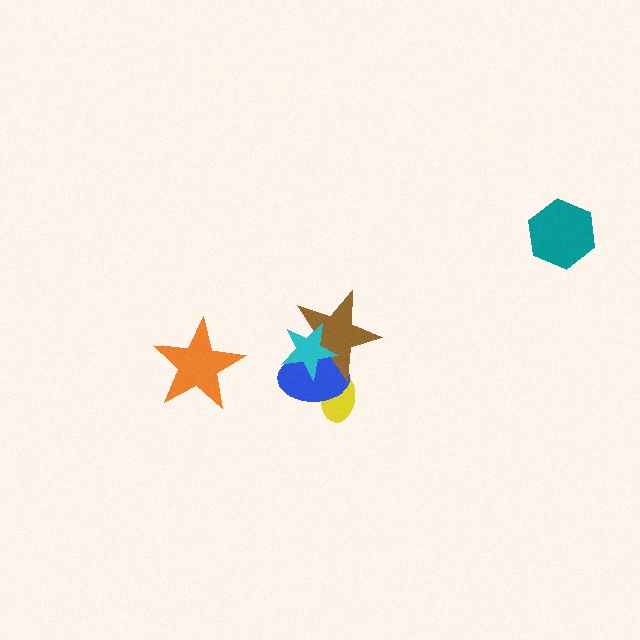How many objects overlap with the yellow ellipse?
2 objects overlap with the yellow ellipse.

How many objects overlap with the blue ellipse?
3 objects overlap with the blue ellipse.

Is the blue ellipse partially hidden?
Yes, it is partially covered by another shape.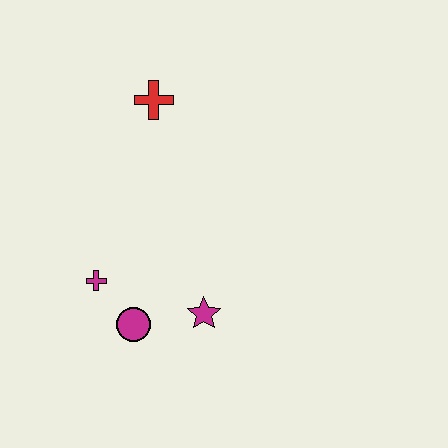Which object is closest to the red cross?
The magenta cross is closest to the red cross.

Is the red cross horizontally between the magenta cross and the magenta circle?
No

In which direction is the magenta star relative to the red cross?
The magenta star is below the red cross.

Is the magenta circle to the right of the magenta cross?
Yes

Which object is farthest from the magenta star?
The red cross is farthest from the magenta star.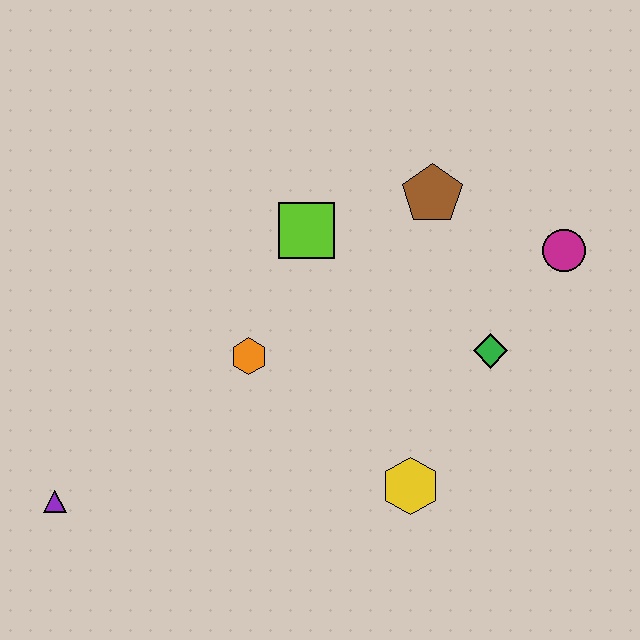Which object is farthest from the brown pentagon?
The purple triangle is farthest from the brown pentagon.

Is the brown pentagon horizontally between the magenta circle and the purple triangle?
Yes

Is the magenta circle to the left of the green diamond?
No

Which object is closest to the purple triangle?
The orange hexagon is closest to the purple triangle.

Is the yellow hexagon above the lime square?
No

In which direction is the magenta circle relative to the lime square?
The magenta circle is to the right of the lime square.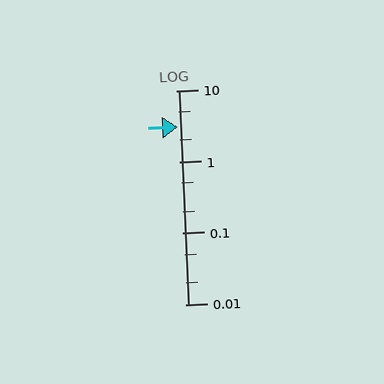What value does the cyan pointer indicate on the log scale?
The pointer indicates approximately 3.1.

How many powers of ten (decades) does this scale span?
The scale spans 3 decades, from 0.01 to 10.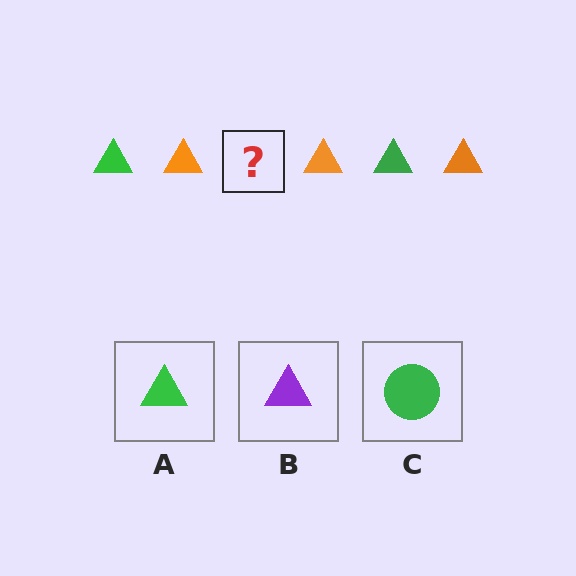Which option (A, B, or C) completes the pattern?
A.